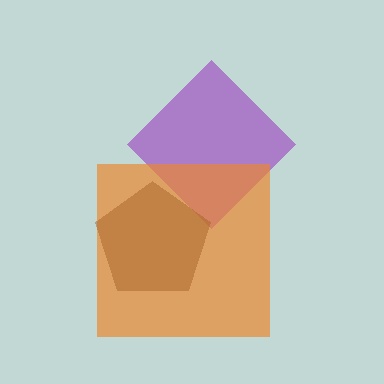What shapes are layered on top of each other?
The layered shapes are: a purple diamond, an orange square, a brown pentagon.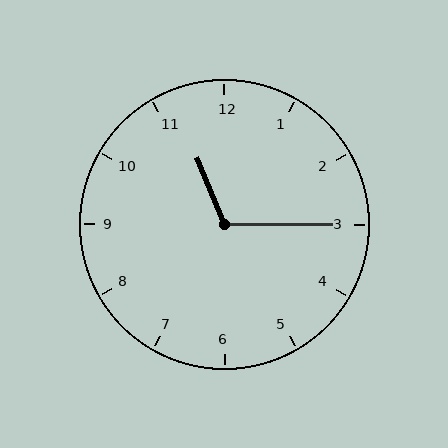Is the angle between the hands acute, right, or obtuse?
It is obtuse.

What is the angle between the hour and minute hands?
Approximately 112 degrees.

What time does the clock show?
11:15.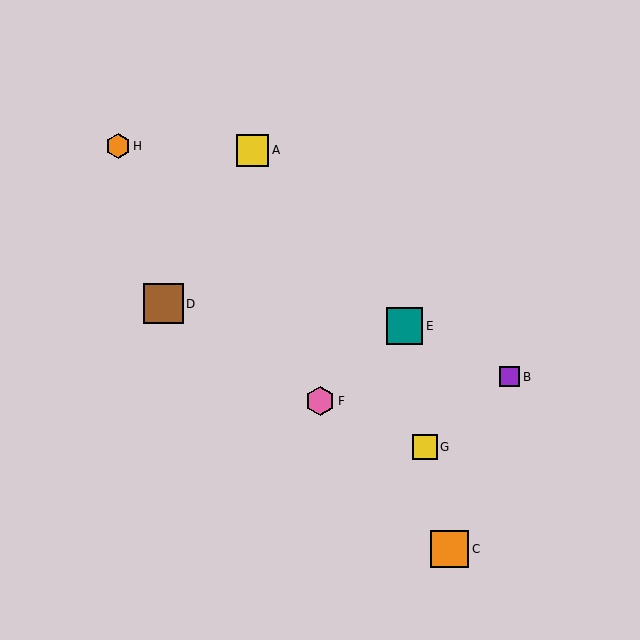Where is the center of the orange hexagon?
The center of the orange hexagon is at (118, 146).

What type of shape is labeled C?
Shape C is an orange square.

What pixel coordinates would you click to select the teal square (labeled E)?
Click at (404, 326) to select the teal square E.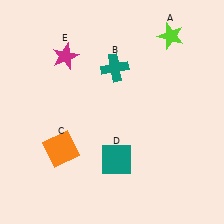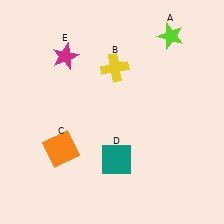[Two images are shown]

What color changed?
The cross (B) changed from teal in Image 1 to yellow in Image 2.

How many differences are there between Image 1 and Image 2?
There is 1 difference between the two images.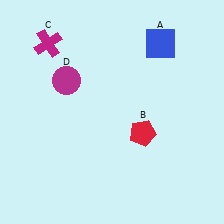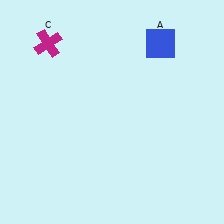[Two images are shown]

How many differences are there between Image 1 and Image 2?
There are 2 differences between the two images.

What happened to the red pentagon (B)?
The red pentagon (B) was removed in Image 2. It was in the bottom-right area of Image 1.